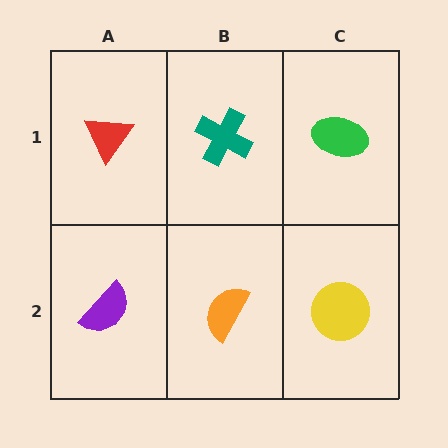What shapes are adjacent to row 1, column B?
An orange semicircle (row 2, column B), a red triangle (row 1, column A), a green ellipse (row 1, column C).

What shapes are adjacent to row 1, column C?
A yellow circle (row 2, column C), a teal cross (row 1, column B).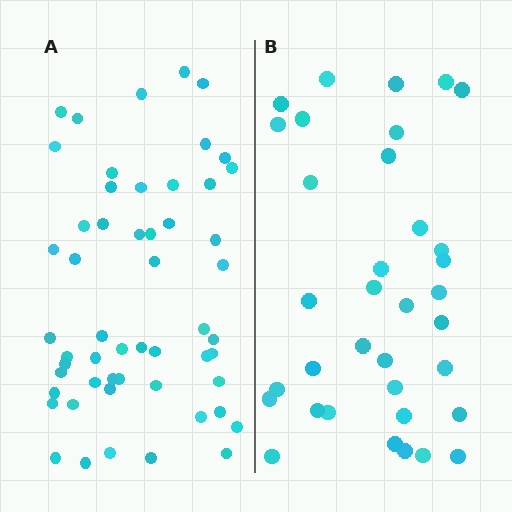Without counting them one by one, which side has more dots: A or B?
Region A (the left region) has more dots.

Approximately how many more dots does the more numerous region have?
Region A has approximately 20 more dots than region B.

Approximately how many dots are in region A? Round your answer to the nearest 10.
About 50 dots. (The exact count is 54, which rounds to 50.)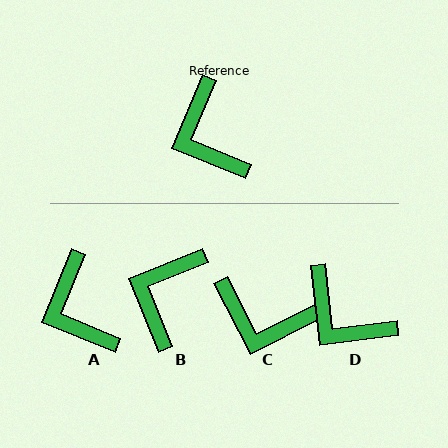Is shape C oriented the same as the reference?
No, it is off by about 49 degrees.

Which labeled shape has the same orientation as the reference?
A.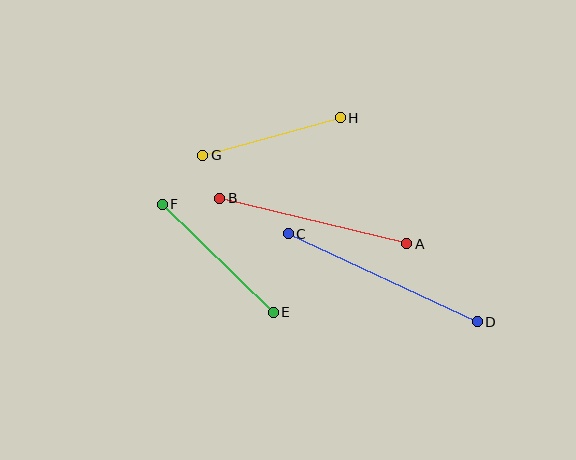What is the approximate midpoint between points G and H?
The midpoint is at approximately (272, 137) pixels.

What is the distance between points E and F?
The distance is approximately 155 pixels.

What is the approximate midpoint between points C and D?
The midpoint is at approximately (383, 278) pixels.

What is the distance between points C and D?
The distance is approximately 208 pixels.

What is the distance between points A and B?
The distance is approximately 192 pixels.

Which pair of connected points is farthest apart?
Points C and D are farthest apart.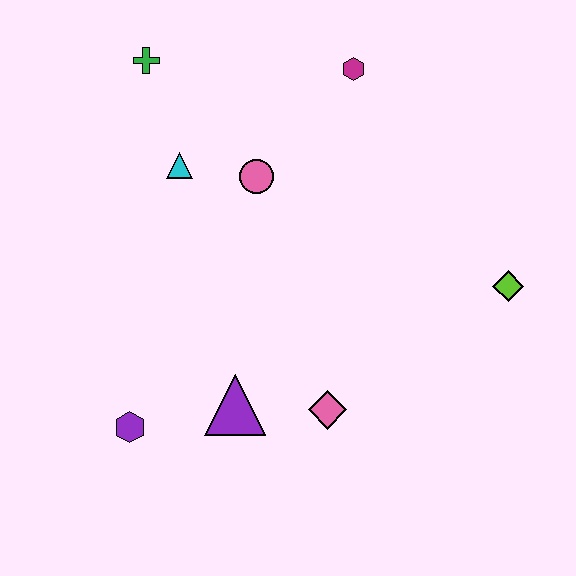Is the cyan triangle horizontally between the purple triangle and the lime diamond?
No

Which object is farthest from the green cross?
The lime diamond is farthest from the green cross.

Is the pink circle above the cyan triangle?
No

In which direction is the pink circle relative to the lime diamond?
The pink circle is to the left of the lime diamond.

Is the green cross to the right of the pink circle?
No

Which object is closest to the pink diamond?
The purple triangle is closest to the pink diamond.